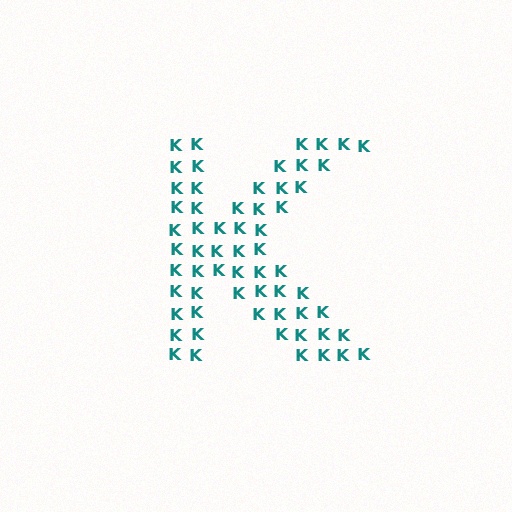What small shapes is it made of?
It is made of small letter K's.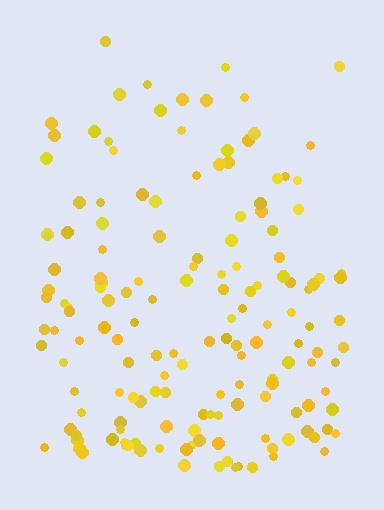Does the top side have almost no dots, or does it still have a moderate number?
Still a moderate number, just noticeably fewer than the bottom.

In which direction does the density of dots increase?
From top to bottom, with the bottom side densest.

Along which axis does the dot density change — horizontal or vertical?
Vertical.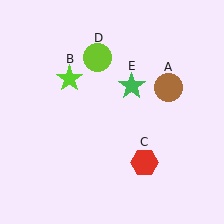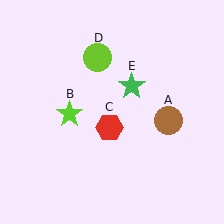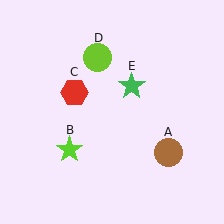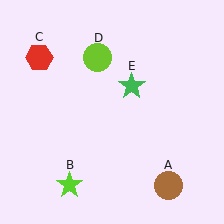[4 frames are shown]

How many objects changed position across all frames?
3 objects changed position: brown circle (object A), lime star (object B), red hexagon (object C).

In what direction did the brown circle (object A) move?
The brown circle (object A) moved down.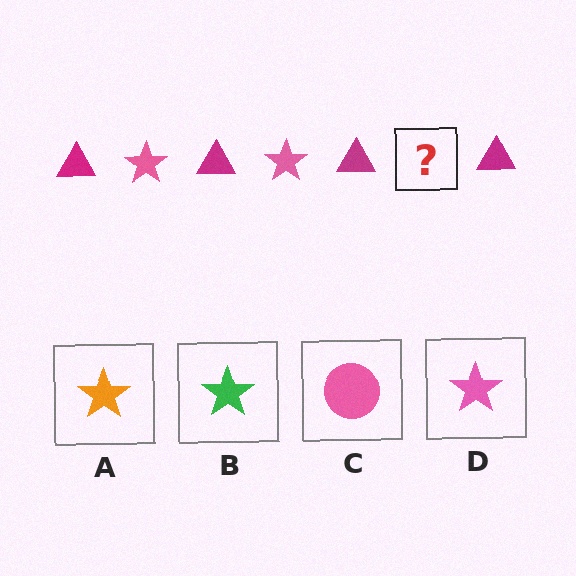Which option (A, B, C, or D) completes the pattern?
D.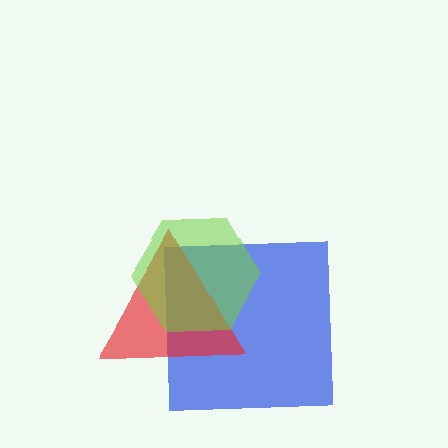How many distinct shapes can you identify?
There are 3 distinct shapes: a blue square, a red triangle, a lime hexagon.